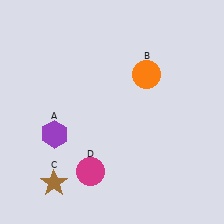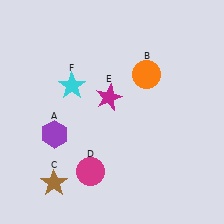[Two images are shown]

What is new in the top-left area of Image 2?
A magenta star (E) was added in the top-left area of Image 2.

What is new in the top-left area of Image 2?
A cyan star (F) was added in the top-left area of Image 2.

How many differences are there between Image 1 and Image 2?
There are 2 differences between the two images.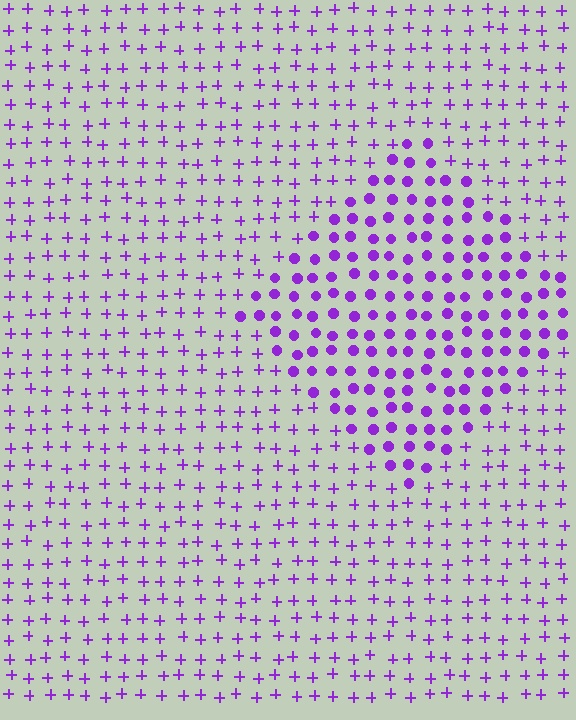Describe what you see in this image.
The image is filled with small purple elements arranged in a uniform grid. A diamond-shaped region contains circles, while the surrounding area contains plus signs. The boundary is defined purely by the change in element shape.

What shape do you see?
I see a diamond.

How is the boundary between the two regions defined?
The boundary is defined by a change in element shape: circles inside vs. plus signs outside. All elements share the same color and spacing.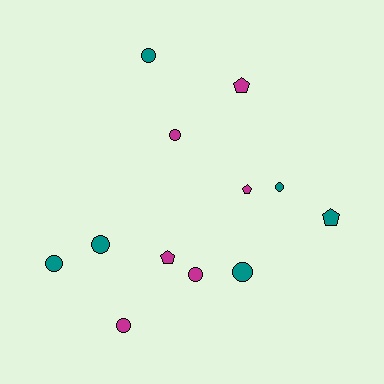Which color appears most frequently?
Magenta, with 6 objects.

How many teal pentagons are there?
There is 1 teal pentagon.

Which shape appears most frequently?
Circle, with 8 objects.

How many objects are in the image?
There are 12 objects.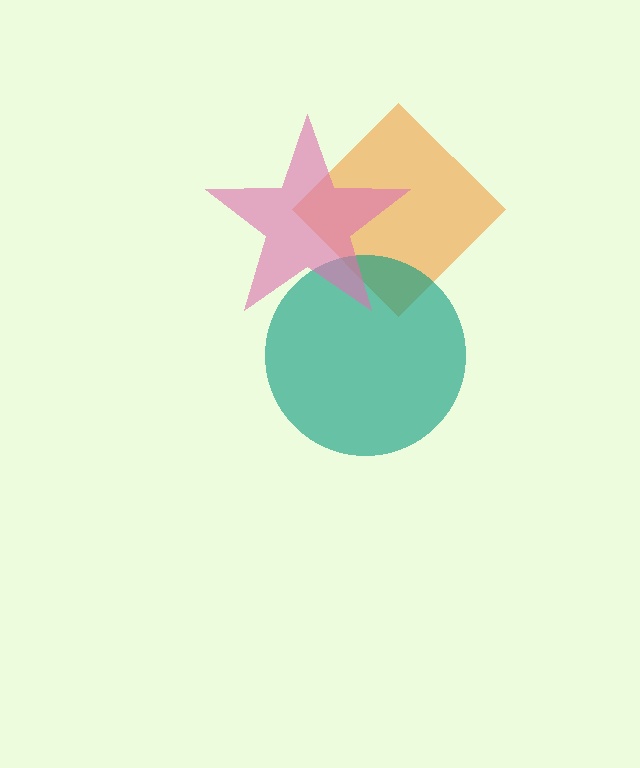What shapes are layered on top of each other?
The layered shapes are: an orange diamond, a teal circle, a pink star.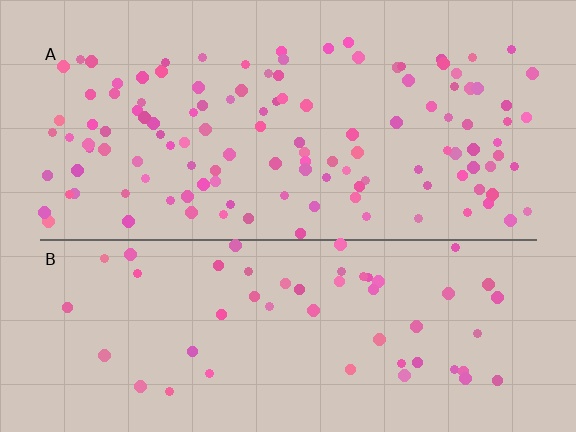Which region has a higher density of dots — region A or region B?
A (the top).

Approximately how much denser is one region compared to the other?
Approximately 2.2× — region A over region B.